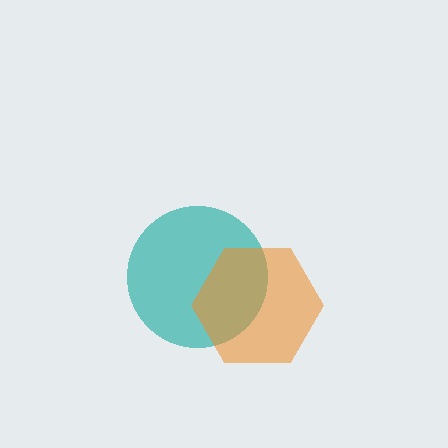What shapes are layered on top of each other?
The layered shapes are: a teal circle, an orange hexagon.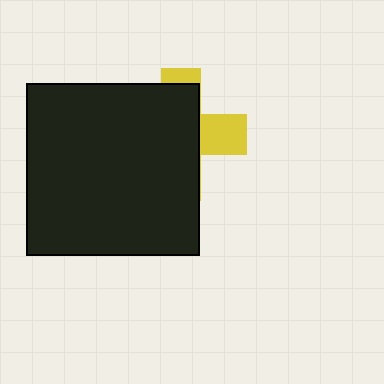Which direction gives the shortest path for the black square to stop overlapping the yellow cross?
Moving left gives the shortest separation.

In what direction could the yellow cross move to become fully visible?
The yellow cross could move right. That would shift it out from behind the black square entirely.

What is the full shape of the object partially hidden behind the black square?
The partially hidden object is a yellow cross.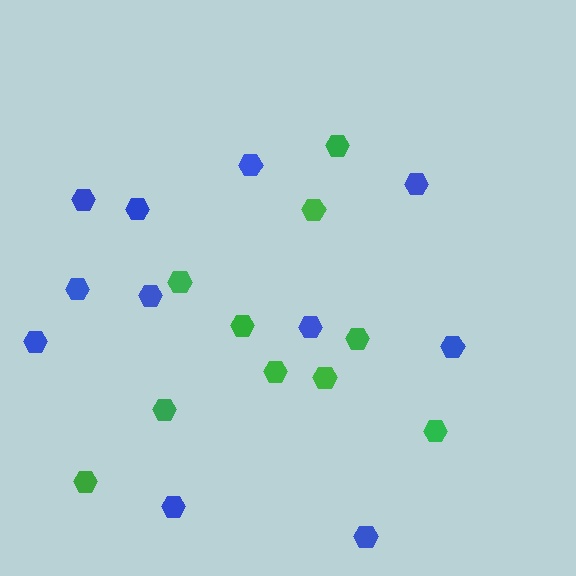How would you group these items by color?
There are 2 groups: one group of green hexagons (10) and one group of blue hexagons (11).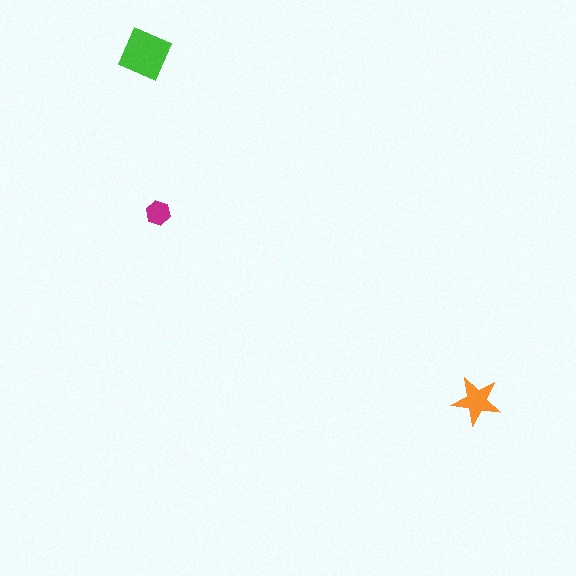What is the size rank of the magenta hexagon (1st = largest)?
3rd.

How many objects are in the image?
There are 3 objects in the image.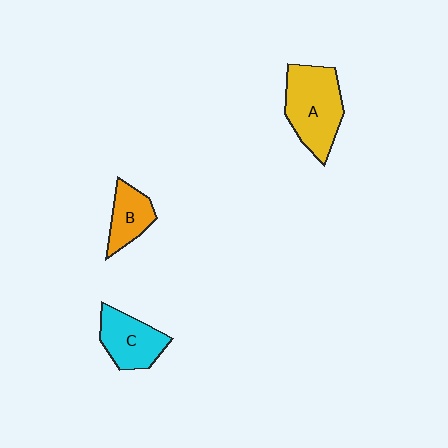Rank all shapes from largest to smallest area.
From largest to smallest: A (yellow), C (cyan), B (orange).